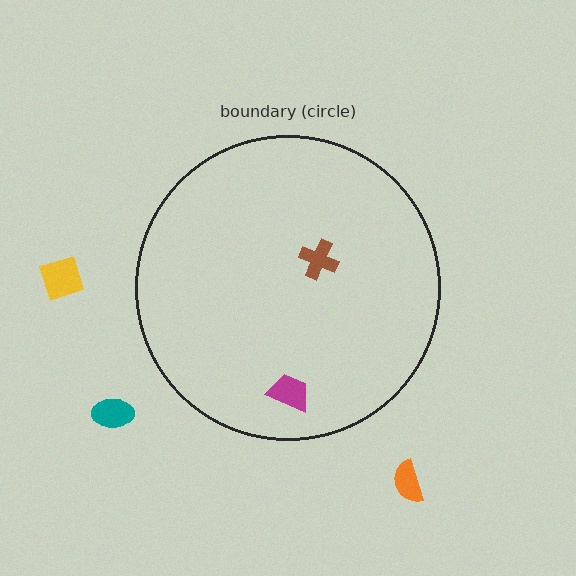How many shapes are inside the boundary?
2 inside, 3 outside.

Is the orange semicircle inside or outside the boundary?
Outside.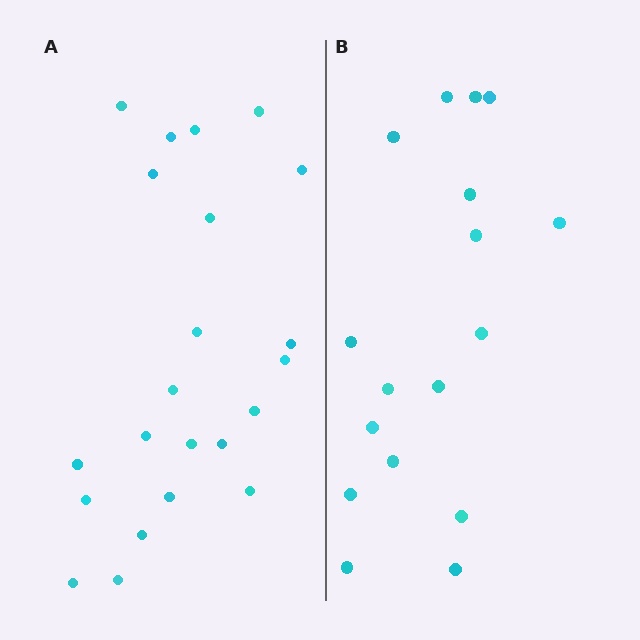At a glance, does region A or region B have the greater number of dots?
Region A (the left region) has more dots.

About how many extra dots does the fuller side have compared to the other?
Region A has about 5 more dots than region B.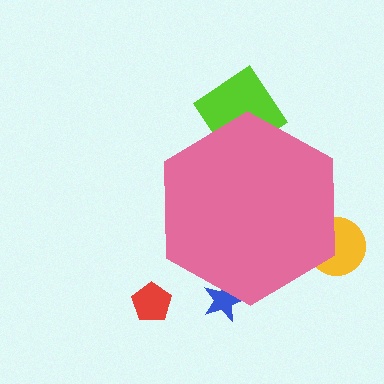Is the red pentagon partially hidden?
No, the red pentagon is fully visible.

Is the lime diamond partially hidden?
Yes, the lime diamond is partially hidden behind the pink hexagon.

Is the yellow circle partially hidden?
Yes, the yellow circle is partially hidden behind the pink hexagon.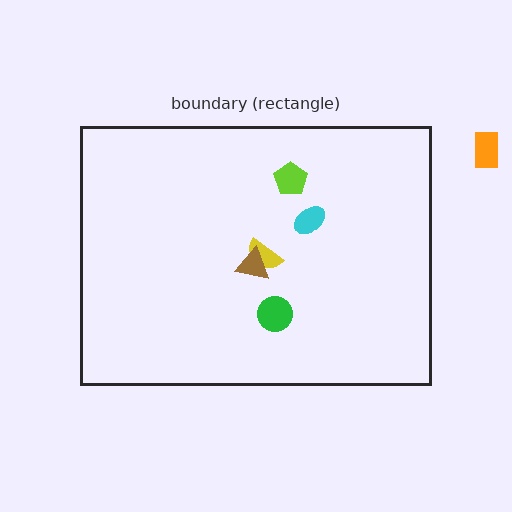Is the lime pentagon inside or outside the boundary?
Inside.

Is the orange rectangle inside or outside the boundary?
Outside.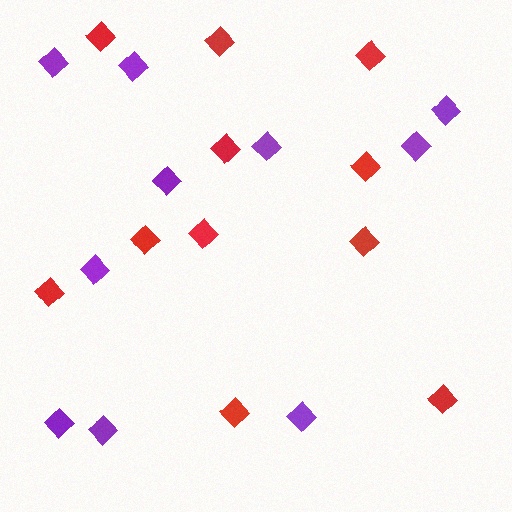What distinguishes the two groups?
There are 2 groups: one group of purple diamonds (10) and one group of red diamonds (11).